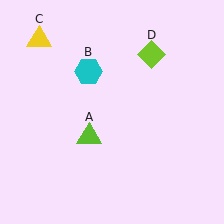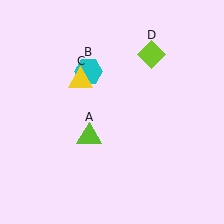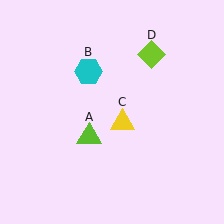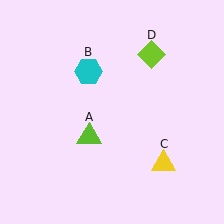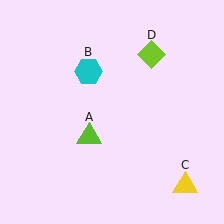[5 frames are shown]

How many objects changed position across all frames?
1 object changed position: yellow triangle (object C).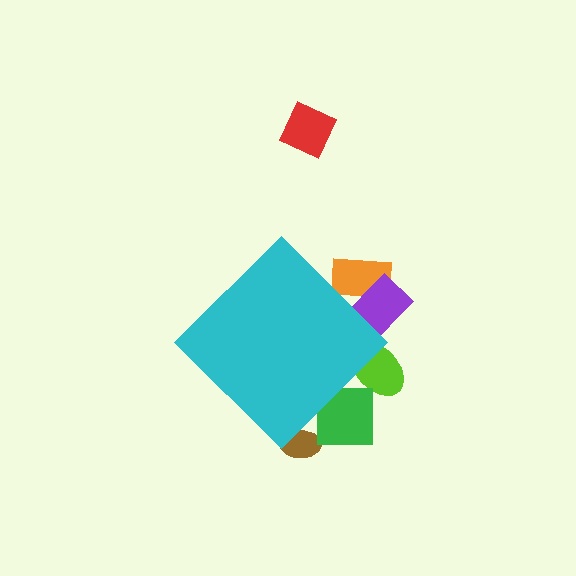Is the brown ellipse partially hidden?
Yes, the brown ellipse is partially hidden behind the cyan diamond.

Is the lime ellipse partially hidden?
Yes, the lime ellipse is partially hidden behind the cyan diamond.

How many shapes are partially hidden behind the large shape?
5 shapes are partially hidden.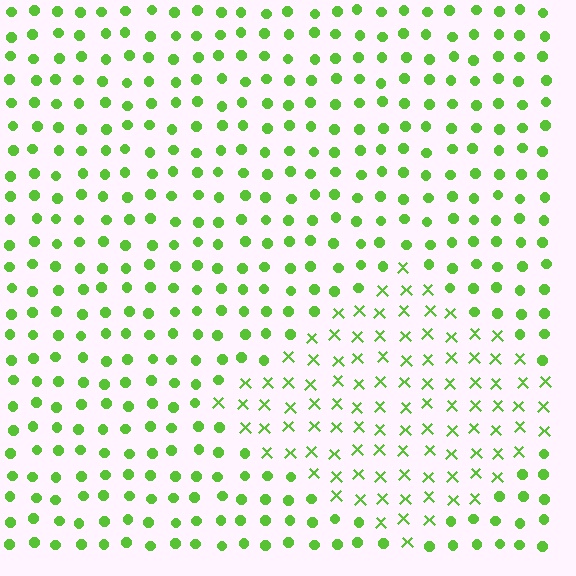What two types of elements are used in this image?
The image uses X marks inside the diamond region and circles outside it.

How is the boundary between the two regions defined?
The boundary is defined by a change in element shape: X marks inside vs. circles outside. All elements share the same color and spacing.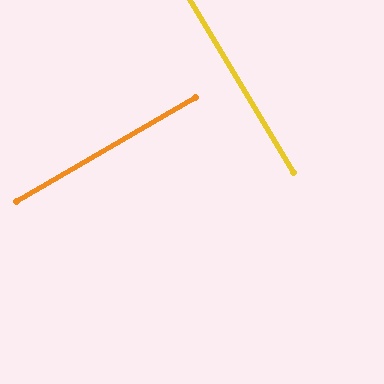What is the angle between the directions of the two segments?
Approximately 89 degrees.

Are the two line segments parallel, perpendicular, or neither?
Perpendicular — they meet at approximately 89°.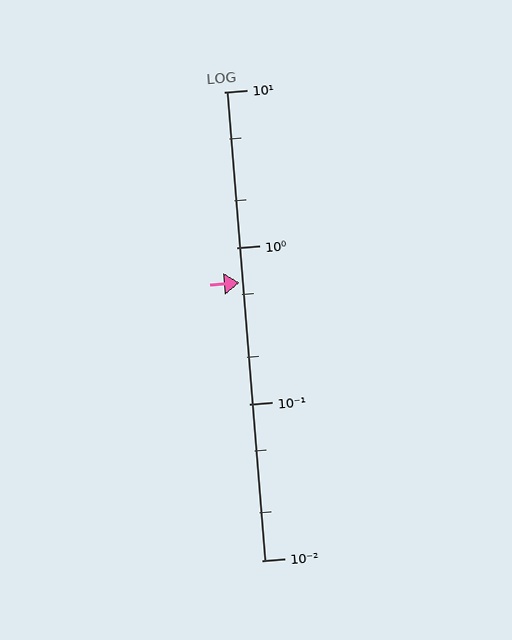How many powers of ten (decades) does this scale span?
The scale spans 3 decades, from 0.01 to 10.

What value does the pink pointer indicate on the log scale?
The pointer indicates approximately 0.6.